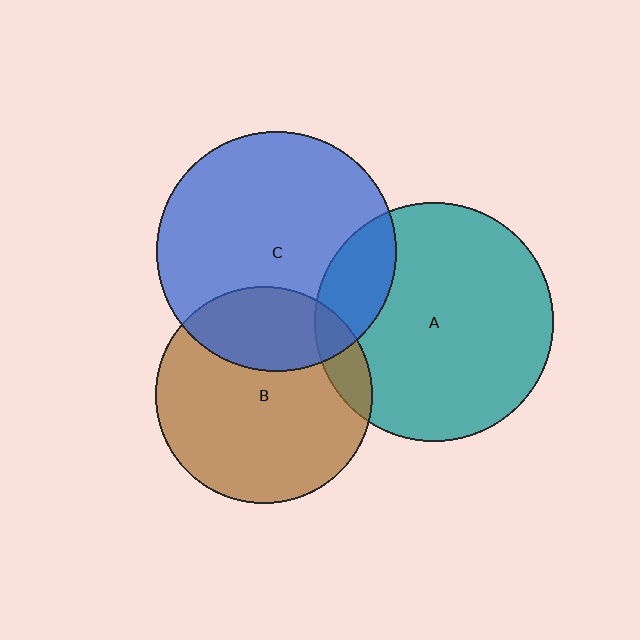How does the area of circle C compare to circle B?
Approximately 1.2 times.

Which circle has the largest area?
Circle C (blue).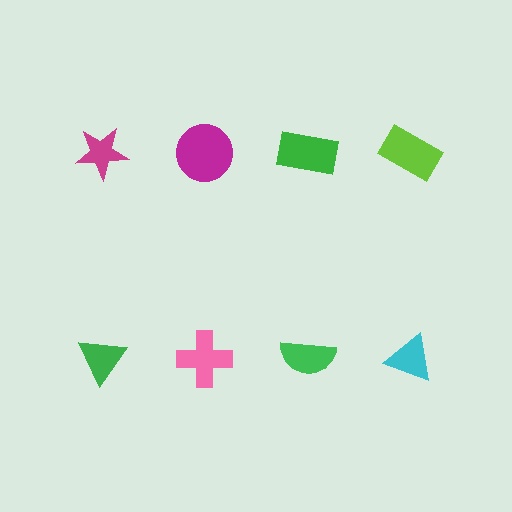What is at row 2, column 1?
A green triangle.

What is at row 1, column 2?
A magenta circle.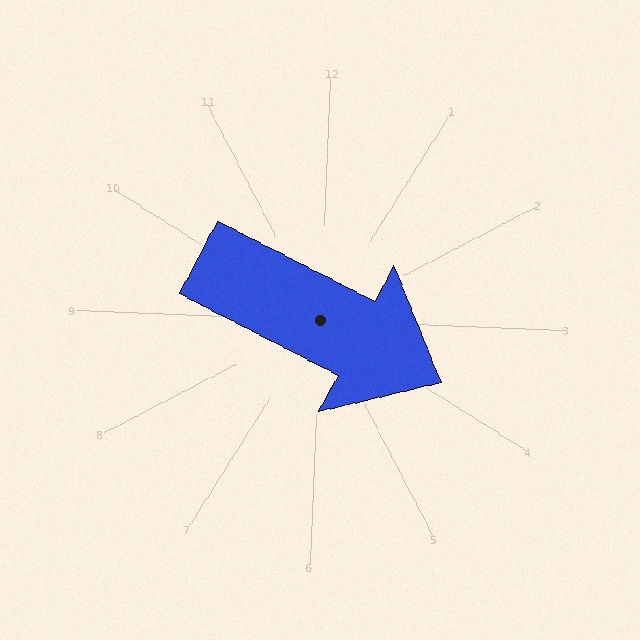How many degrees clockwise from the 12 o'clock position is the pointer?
Approximately 115 degrees.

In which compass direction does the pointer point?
Southeast.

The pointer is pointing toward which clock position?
Roughly 4 o'clock.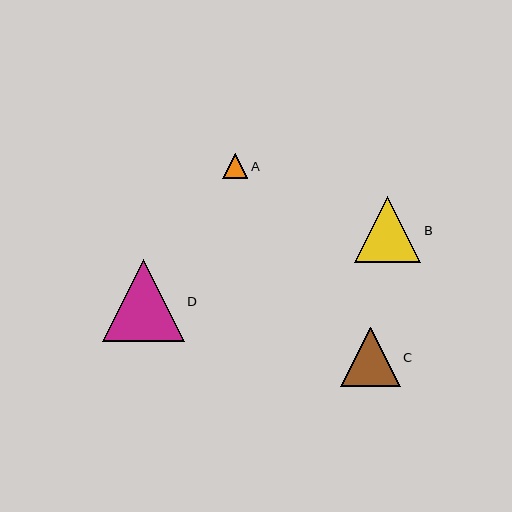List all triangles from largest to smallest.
From largest to smallest: D, B, C, A.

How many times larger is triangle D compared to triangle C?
Triangle D is approximately 1.4 times the size of triangle C.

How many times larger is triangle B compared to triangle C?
Triangle B is approximately 1.1 times the size of triangle C.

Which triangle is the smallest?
Triangle A is the smallest with a size of approximately 25 pixels.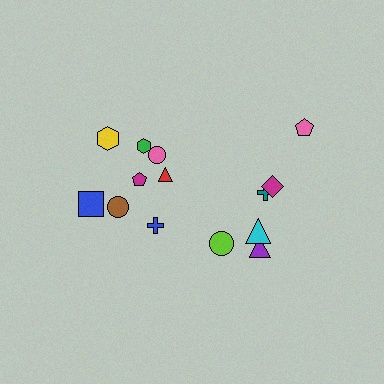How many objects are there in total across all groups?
There are 14 objects.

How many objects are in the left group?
There are 8 objects.